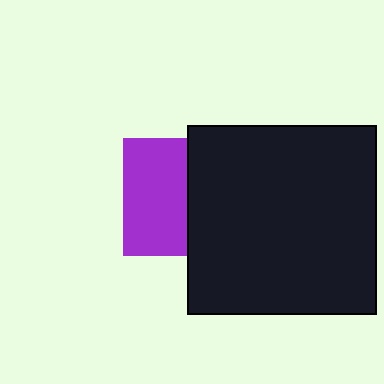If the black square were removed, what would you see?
You would see the complete purple square.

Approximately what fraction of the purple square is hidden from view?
Roughly 46% of the purple square is hidden behind the black square.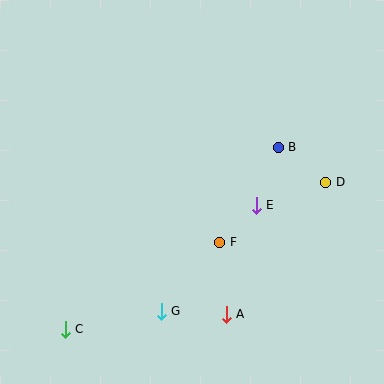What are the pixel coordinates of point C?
Point C is at (65, 329).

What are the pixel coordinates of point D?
Point D is at (326, 182).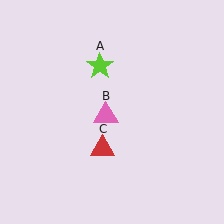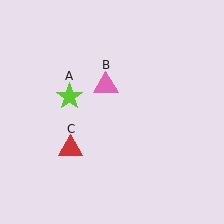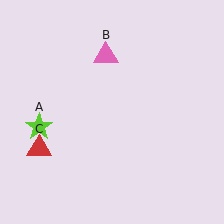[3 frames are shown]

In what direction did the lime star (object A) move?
The lime star (object A) moved down and to the left.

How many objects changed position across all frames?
3 objects changed position: lime star (object A), pink triangle (object B), red triangle (object C).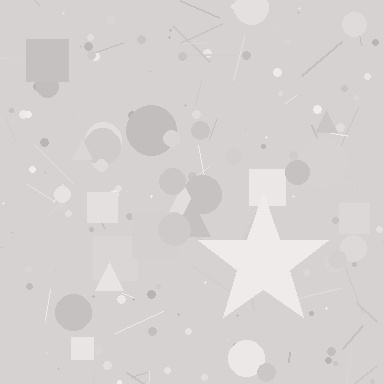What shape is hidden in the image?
A star is hidden in the image.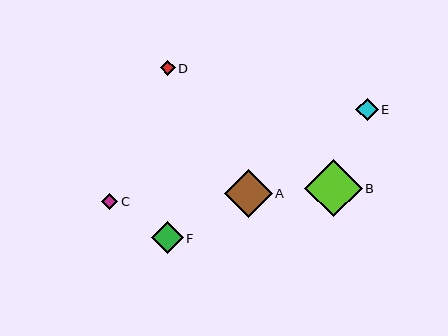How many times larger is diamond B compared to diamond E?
Diamond B is approximately 2.6 times the size of diamond E.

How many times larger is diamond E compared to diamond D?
Diamond E is approximately 1.5 times the size of diamond D.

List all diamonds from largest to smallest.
From largest to smallest: B, A, F, E, C, D.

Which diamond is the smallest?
Diamond D is the smallest with a size of approximately 15 pixels.